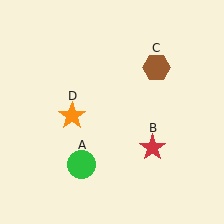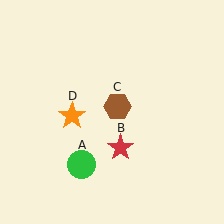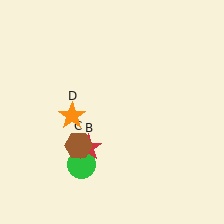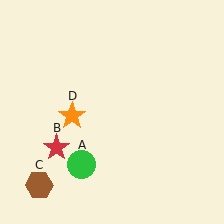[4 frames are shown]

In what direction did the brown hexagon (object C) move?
The brown hexagon (object C) moved down and to the left.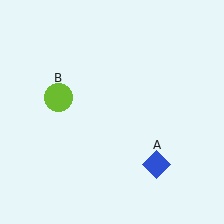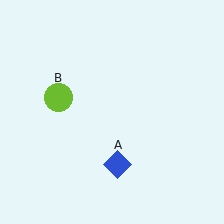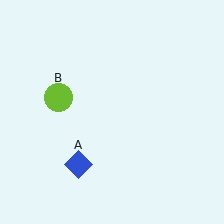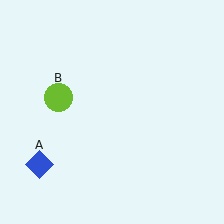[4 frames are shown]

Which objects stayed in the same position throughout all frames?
Lime circle (object B) remained stationary.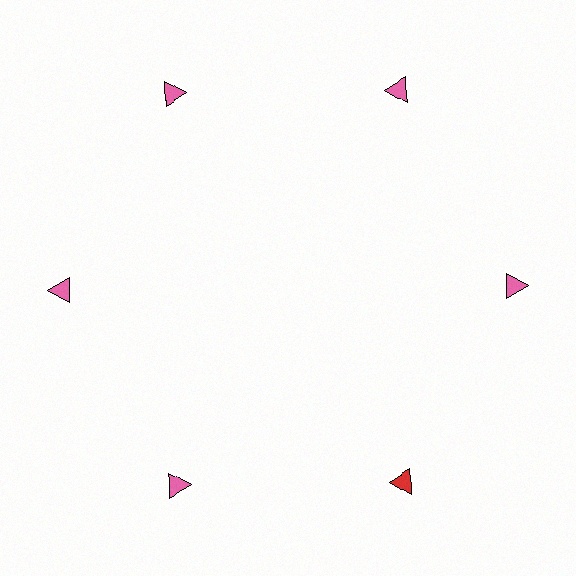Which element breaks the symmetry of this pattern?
The red triangle at roughly the 5 o'clock position breaks the symmetry. All other shapes are pink triangles.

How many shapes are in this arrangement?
There are 6 shapes arranged in a ring pattern.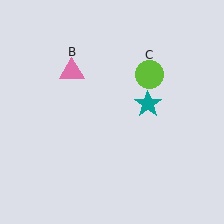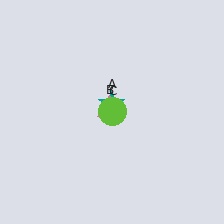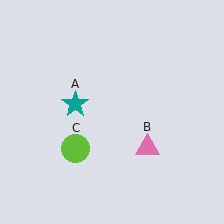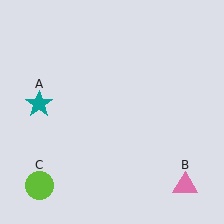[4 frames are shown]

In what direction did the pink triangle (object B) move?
The pink triangle (object B) moved down and to the right.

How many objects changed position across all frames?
3 objects changed position: teal star (object A), pink triangle (object B), lime circle (object C).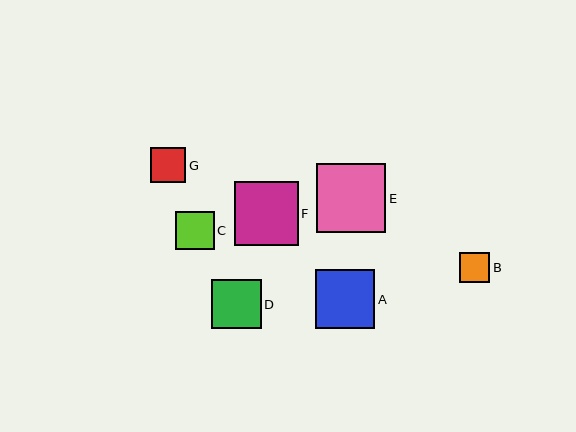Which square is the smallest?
Square B is the smallest with a size of approximately 30 pixels.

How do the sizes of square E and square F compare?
Square E and square F are approximately the same size.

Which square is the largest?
Square E is the largest with a size of approximately 69 pixels.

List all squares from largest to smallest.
From largest to smallest: E, F, A, D, C, G, B.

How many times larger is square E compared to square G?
Square E is approximately 2.0 times the size of square G.